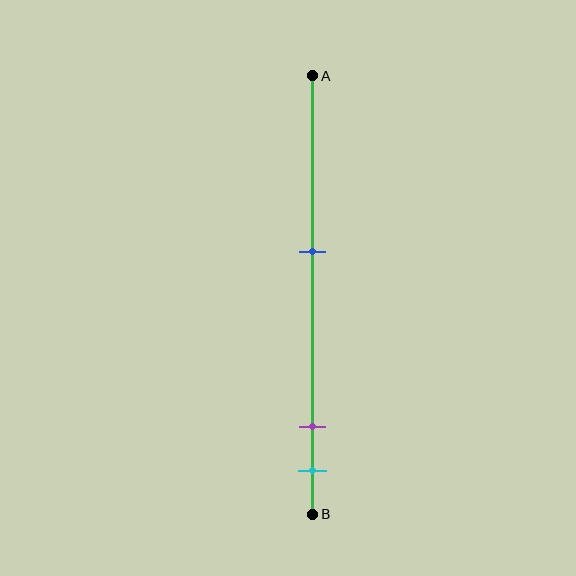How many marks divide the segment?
There are 3 marks dividing the segment.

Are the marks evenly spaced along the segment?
No, the marks are not evenly spaced.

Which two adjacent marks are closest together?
The purple and cyan marks are the closest adjacent pair.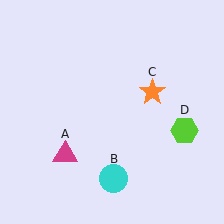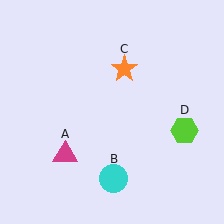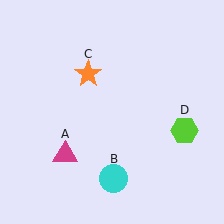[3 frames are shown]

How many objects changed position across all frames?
1 object changed position: orange star (object C).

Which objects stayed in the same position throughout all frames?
Magenta triangle (object A) and cyan circle (object B) and lime hexagon (object D) remained stationary.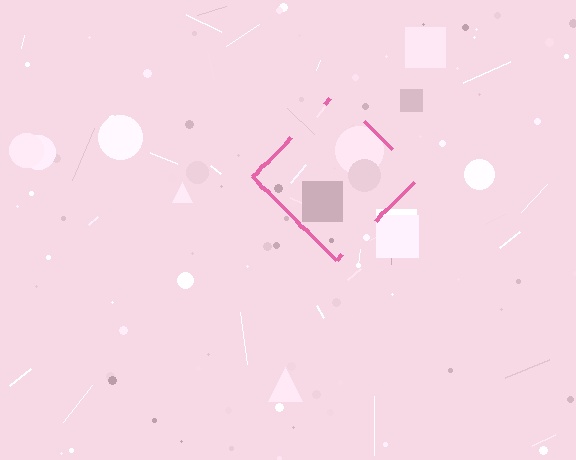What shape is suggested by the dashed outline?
The dashed outline suggests a diamond.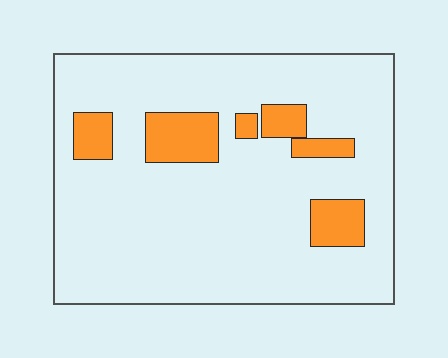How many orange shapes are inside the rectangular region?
6.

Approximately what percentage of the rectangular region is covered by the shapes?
Approximately 15%.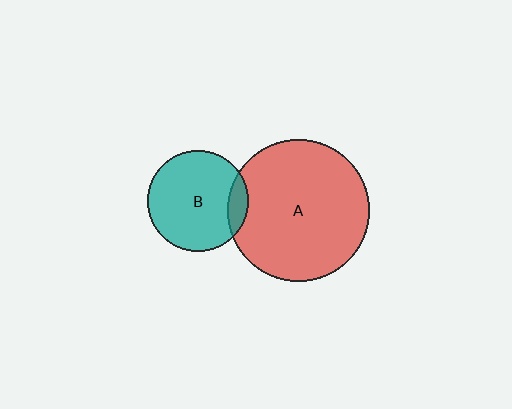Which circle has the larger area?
Circle A (red).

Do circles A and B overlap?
Yes.